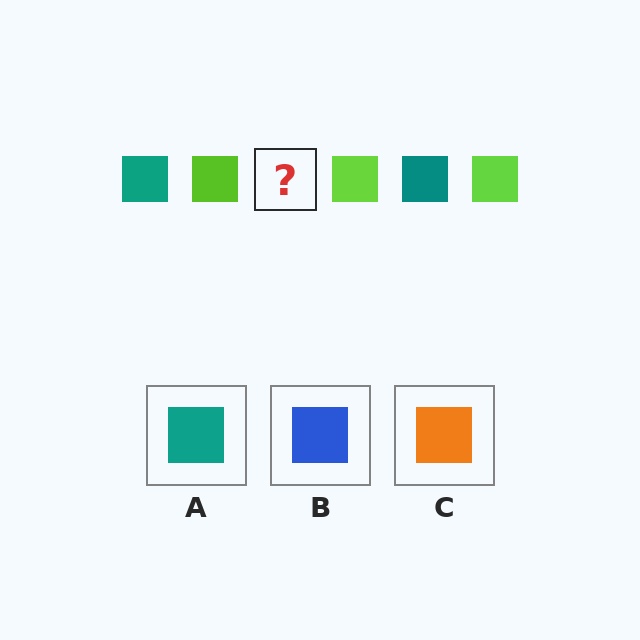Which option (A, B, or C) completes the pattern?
A.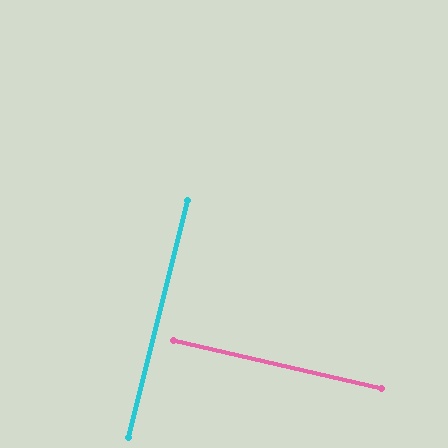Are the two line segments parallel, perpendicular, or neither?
Perpendicular — they meet at approximately 89°.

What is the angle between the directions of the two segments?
Approximately 89 degrees.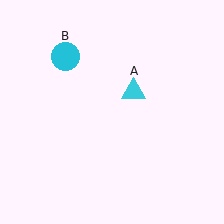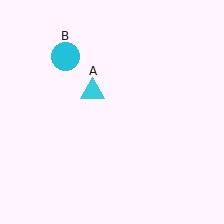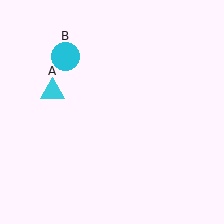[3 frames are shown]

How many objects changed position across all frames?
1 object changed position: cyan triangle (object A).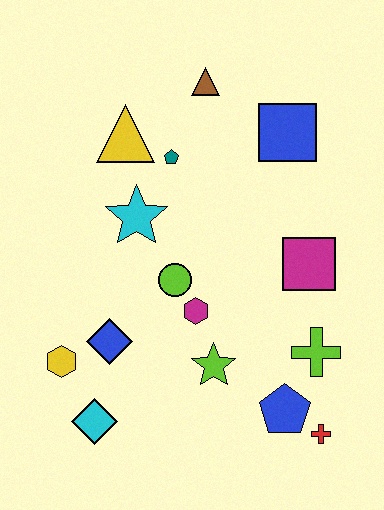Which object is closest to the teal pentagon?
The yellow triangle is closest to the teal pentagon.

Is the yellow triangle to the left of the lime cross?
Yes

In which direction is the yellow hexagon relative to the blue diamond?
The yellow hexagon is to the left of the blue diamond.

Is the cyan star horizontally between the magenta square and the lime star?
No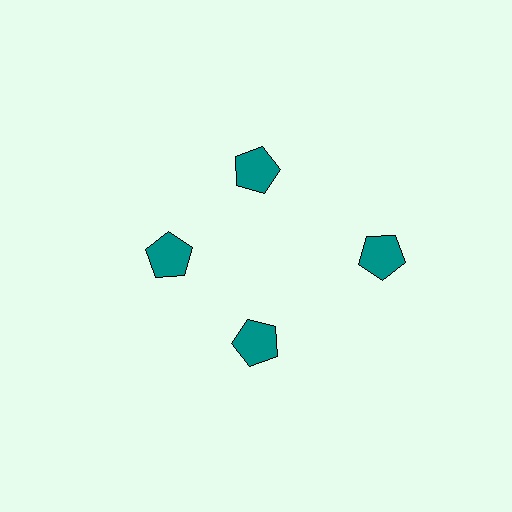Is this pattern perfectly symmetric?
No. The 4 teal pentagons are arranged in a ring, but one element near the 3 o'clock position is pushed outward from the center, breaking the 4-fold rotational symmetry.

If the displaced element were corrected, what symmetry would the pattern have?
It would have 4-fold rotational symmetry — the pattern would map onto itself every 90 degrees.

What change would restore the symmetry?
The symmetry would be restored by moving it inward, back onto the ring so that all 4 pentagons sit at equal angles and equal distance from the center.